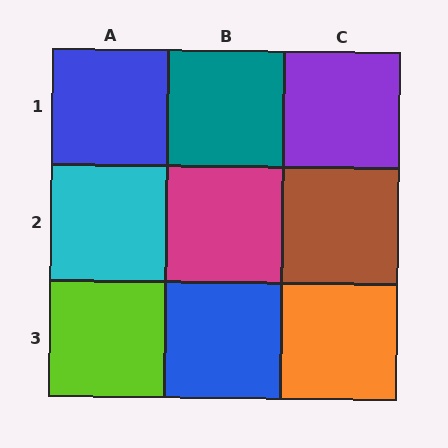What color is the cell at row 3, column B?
Blue.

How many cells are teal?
1 cell is teal.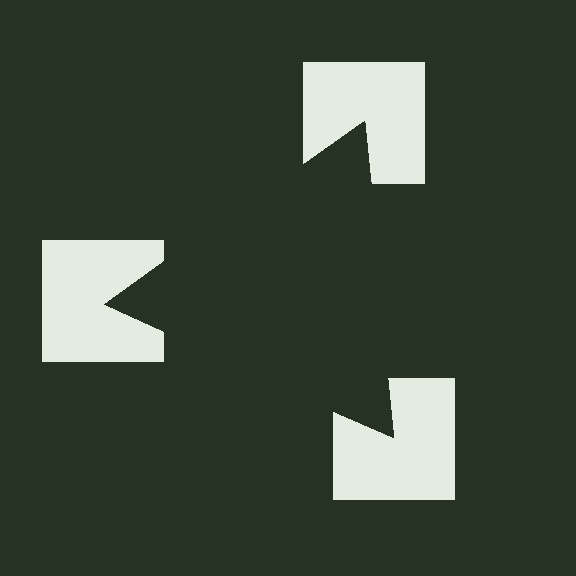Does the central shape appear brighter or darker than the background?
It typically appears slightly darker than the background, even though no actual brightness change is drawn.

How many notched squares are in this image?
There are 3 — one at each vertex of the illusory triangle.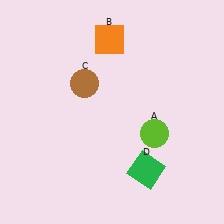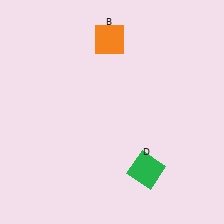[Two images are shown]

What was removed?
The brown circle (C), the lime circle (A) were removed in Image 2.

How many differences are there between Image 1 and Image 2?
There are 2 differences between the two images.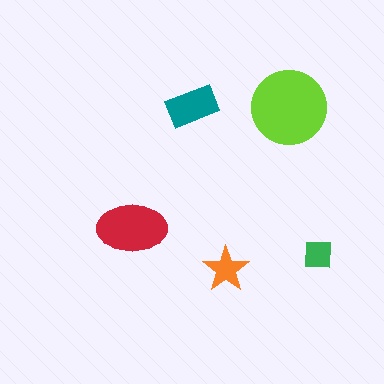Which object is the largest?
The lime circle.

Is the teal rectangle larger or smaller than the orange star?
Larger.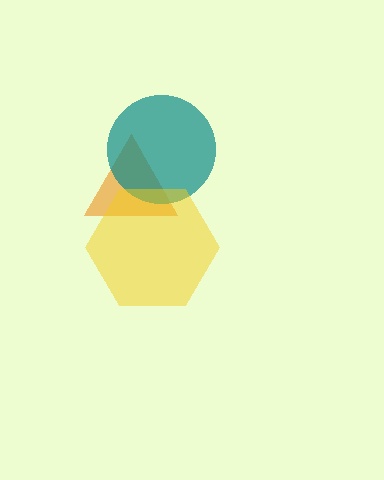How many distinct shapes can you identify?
There are 3 distinct shapes: an orange triangle, a teal circle, a yellow hexagon.